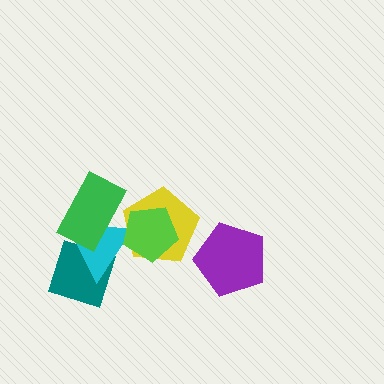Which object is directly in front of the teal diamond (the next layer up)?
The cyan triangle is directly in front of the teal diamond.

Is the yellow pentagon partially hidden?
Yes, it is partially covered by another shape.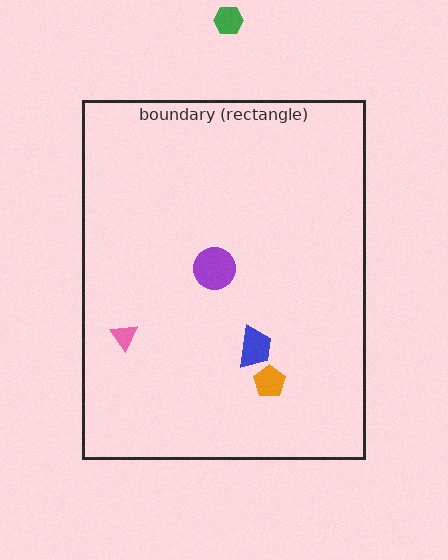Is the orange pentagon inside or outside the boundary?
Inside.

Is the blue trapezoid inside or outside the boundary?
Inside.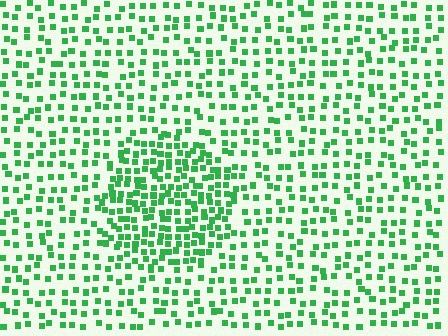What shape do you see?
I see a circle.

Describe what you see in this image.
The image contains small green elements arranged at two different densities. A circle-shaped region is visible where the elements are more densely packed than the surrounding area.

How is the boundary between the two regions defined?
The boundary is defined by a change in element density (approximately 1.9x ratio). All elements are the same color, size, and shape.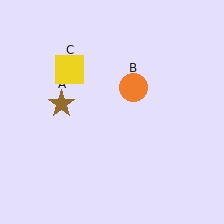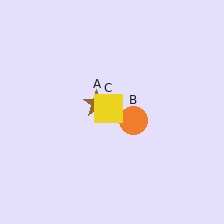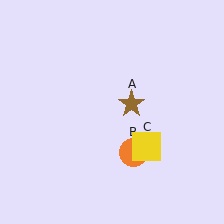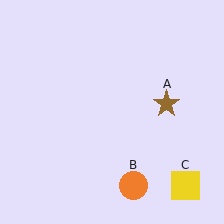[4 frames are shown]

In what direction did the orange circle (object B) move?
The orange circle (object B) moved down.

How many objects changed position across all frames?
3 objects changed position: brown star (object A), orange circle (object B), yellow square (object C).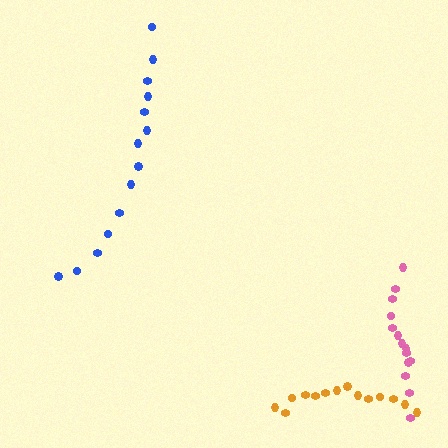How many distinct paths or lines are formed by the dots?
There are 3 distinct paths.